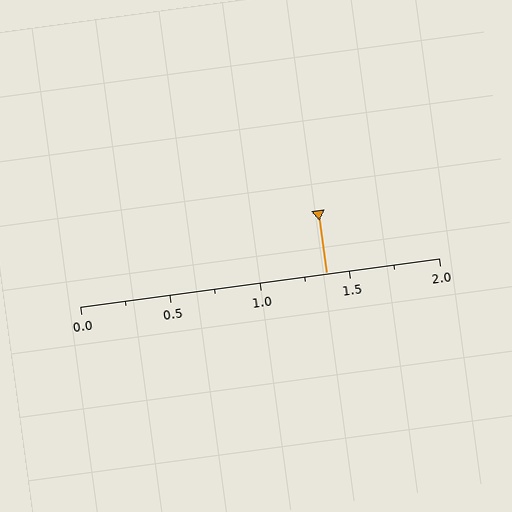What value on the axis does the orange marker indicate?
The marker indicates approximately 1.38.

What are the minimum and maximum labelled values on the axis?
The axis runs from 0.0 to 2.0.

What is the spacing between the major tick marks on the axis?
The major ticks are spaced 0.5 apart.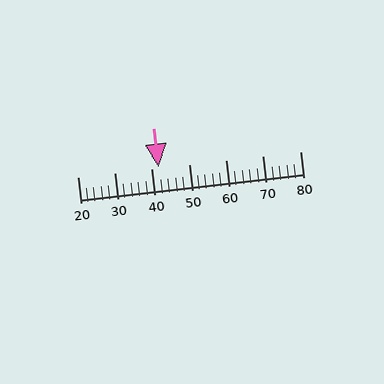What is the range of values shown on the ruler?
The ruler shows values from 20 to 80.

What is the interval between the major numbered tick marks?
The major tick marks are spaced 10 units apart.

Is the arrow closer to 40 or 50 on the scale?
The arrow is closer to 40.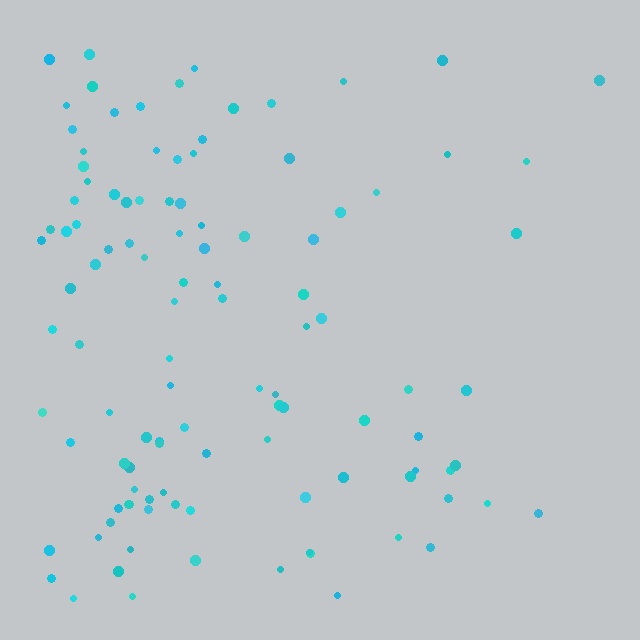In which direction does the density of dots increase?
From right to left, with the left side densest.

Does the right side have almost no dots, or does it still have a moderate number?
Still a moderate number, just noticeably fewer than the left.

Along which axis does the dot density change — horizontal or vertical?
Horizontal.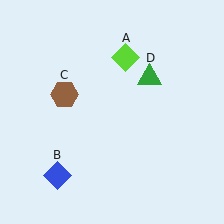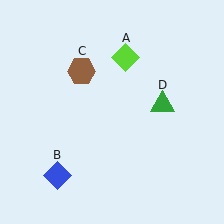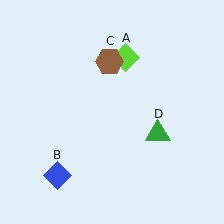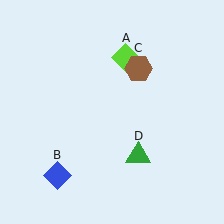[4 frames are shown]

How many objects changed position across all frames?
2 objects changed position: brown hexagon (object C), green triangle (object D).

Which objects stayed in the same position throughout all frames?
Lime diamond (object A) and blue diamond (object B) remained stationary.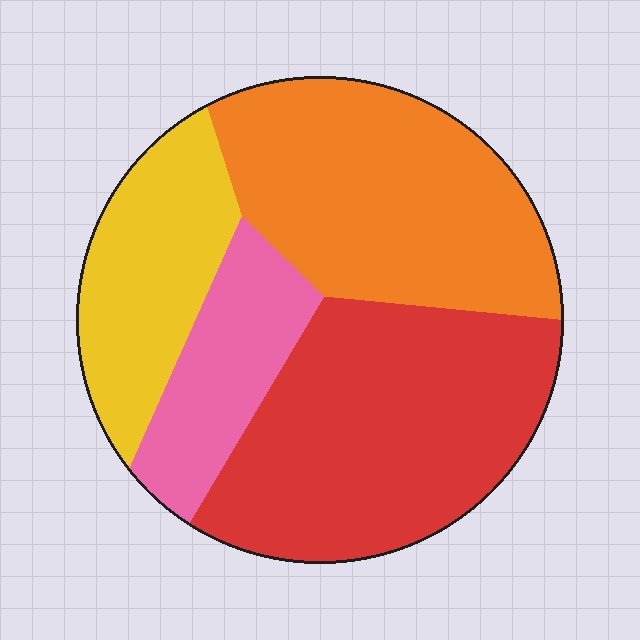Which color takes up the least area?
Pink, at roughly 15%.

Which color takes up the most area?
Red, at roughly 35%.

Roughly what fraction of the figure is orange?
Orange takes up between a sixth and a third of the figure.